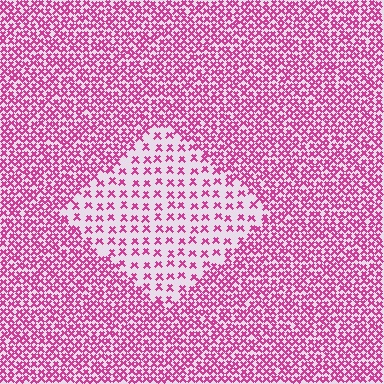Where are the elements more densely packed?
The elements are more densely packed outside the diamond boundary.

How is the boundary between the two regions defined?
The boundary is defined by a change in element density (approximately 2.4x ratio). All elements are the same color, size, and shape.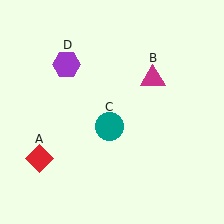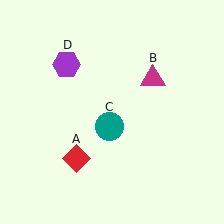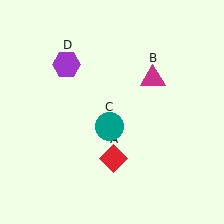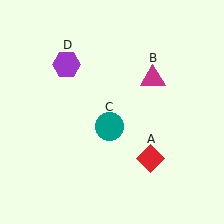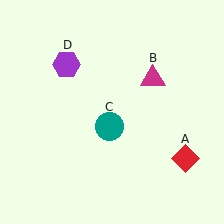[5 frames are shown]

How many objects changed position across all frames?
1 object changed position: red diamond (object A).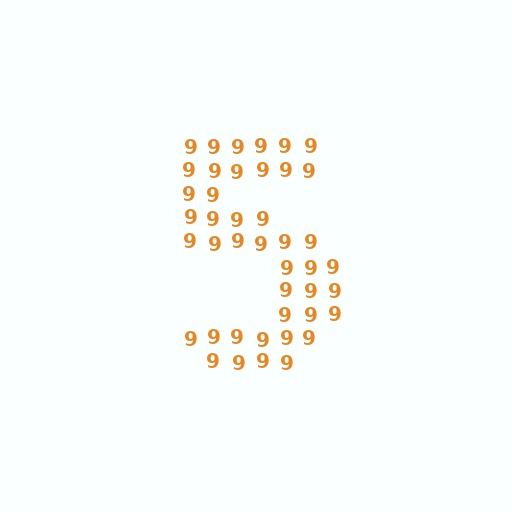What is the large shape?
The large shape is the digit 5.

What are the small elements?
The small elements are digit 9's.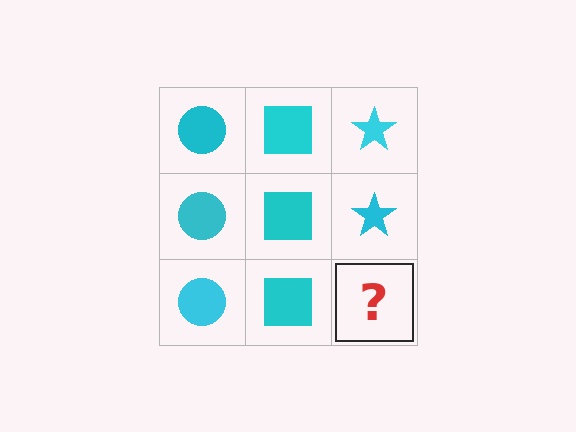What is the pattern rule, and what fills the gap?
The rule is that each column has a consistent shape. The gap should be filled with a cyan star.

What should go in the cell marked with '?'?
The missing cell should contain a cyan star.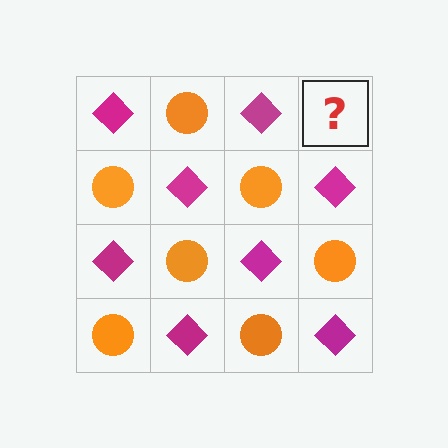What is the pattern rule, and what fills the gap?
The rule is that it alternates magenta diamond and orange circle in a checkerboard pattern. The gap should be filled with an orange circle.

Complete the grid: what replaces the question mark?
The question mark should be replaced with an orange circle.